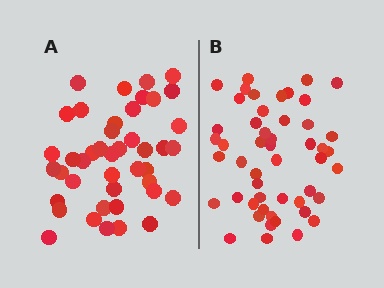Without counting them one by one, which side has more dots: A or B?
Region B (the right region) has more dots.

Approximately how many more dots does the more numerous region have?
Region B has roughly 8 or so more dots than region A.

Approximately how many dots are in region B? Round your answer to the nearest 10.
About 50 dots.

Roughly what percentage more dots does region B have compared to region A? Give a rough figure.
About 15% more.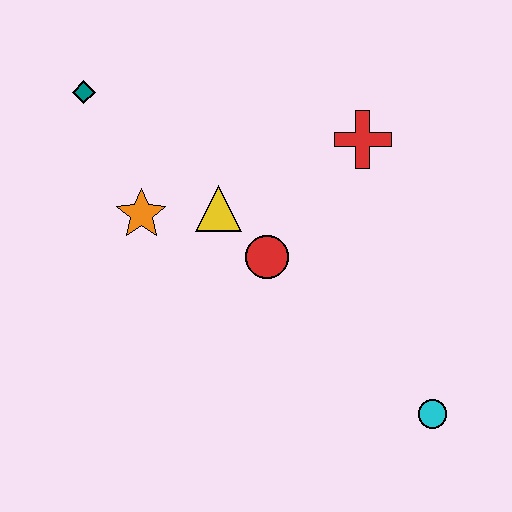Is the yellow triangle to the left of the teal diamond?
No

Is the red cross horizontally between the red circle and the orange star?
No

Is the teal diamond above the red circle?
Yes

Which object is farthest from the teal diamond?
The cyan circle is farthest from the teal diamond.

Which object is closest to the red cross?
The red circle is closest to the red cross.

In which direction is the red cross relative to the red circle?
The red cross is above the red circle.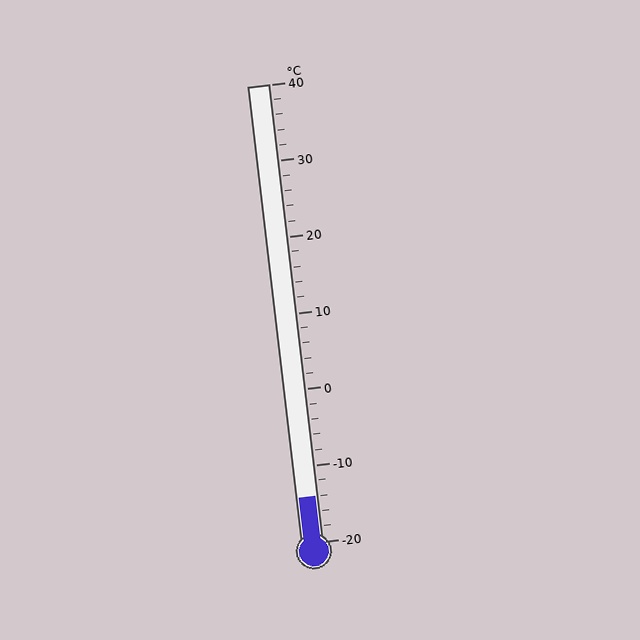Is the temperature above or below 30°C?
The temperature is below 30°C.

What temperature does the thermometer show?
The thermometer shows approximately -14°C.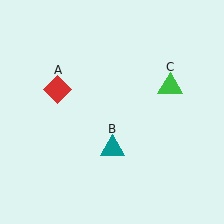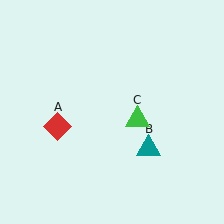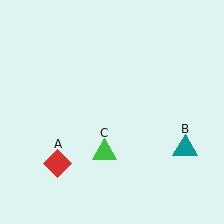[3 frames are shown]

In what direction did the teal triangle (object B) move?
The teal triangle (object B) moved right.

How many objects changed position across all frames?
3 objects changed position: red diamond (object A), teal triangle (object B), green triangle (object C).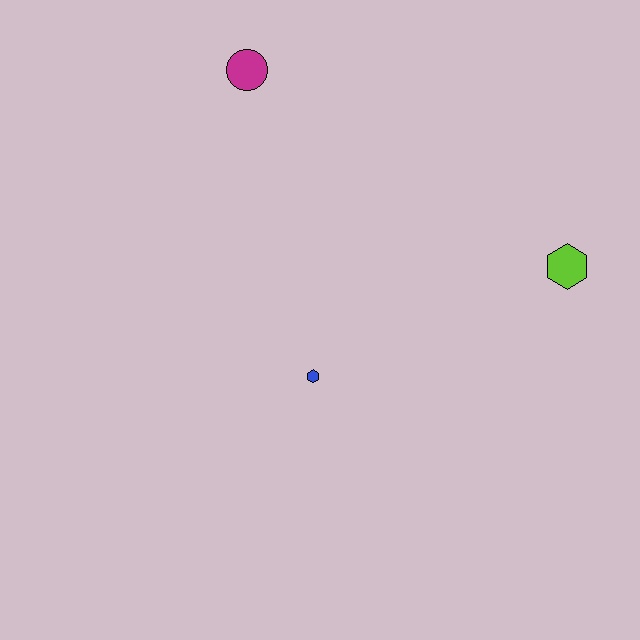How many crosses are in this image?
There are no crosses.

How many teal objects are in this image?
There are no teal objects.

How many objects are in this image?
There are 3 objects.